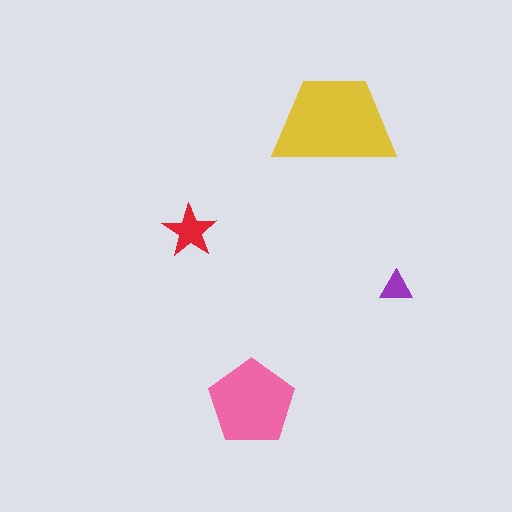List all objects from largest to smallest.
The yellow trapezoid, the pink pentagon, the red star, the purple triangle.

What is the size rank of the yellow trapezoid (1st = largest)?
1st.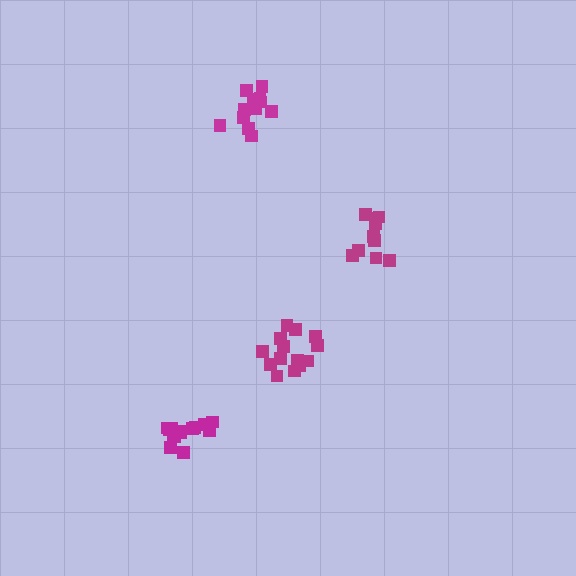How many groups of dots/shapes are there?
There are 4 groups.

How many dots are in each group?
Group 1: 10 dots, Group 2: 15 dots, Group 3: 12 dots, Group 4: 14 dots (51 total).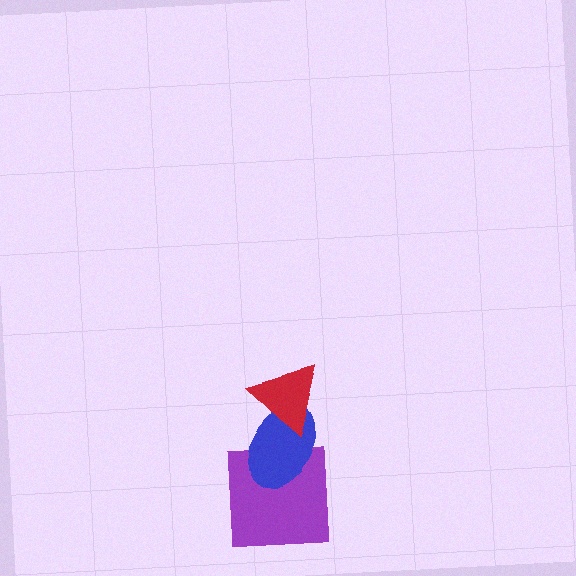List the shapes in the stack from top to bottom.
From top to bottom: the red triangle, the blue ellipse, the purple square.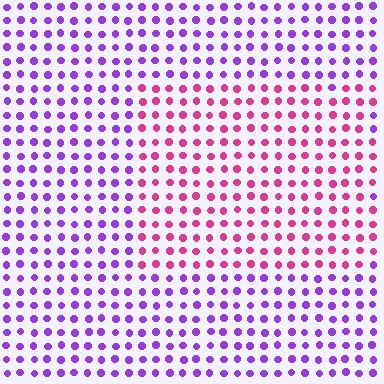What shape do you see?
I see a rectangle.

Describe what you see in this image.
The image is filled with small purple elements in a uniform arrangement. A rectangle-shaped region is visible where the elements are tinted to a slightly different hue, forming a subtle color boundary.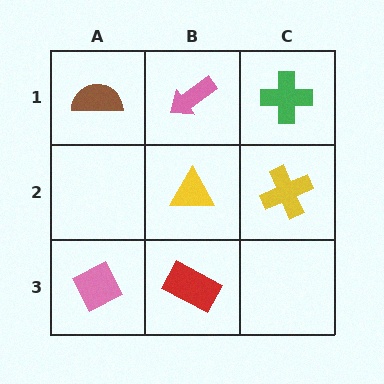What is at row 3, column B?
A red rectangle.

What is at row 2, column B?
A yellow triangle.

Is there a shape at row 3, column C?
No, that cell is empty.